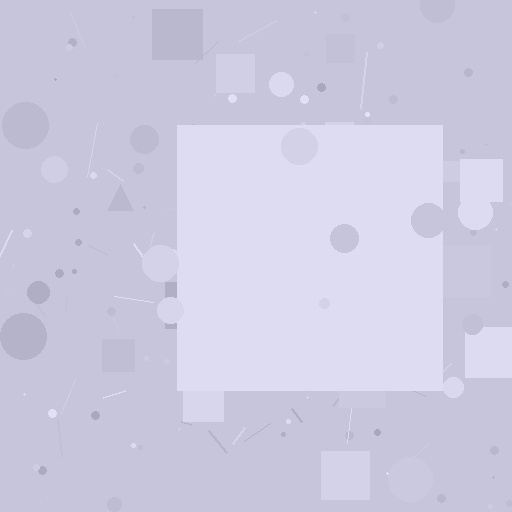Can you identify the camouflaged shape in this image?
The camouflaged shape is a square.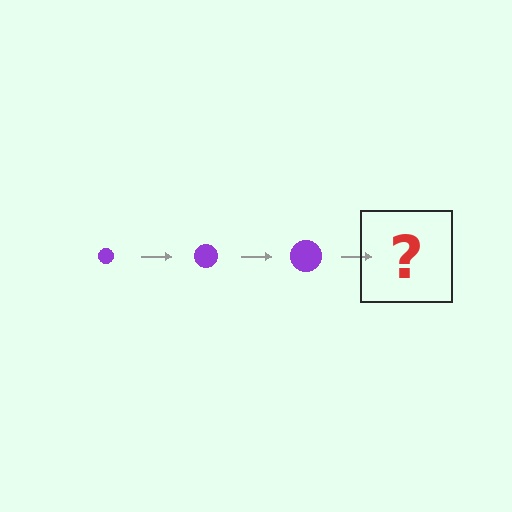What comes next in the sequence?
The next element should be a purple circle, larger than the previous one.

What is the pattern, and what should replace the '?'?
The pattern is that the circle gets progressively larger each step. The '?' should be a purple circle, larger than the previous one.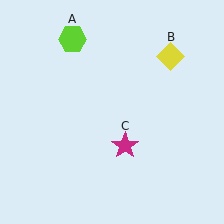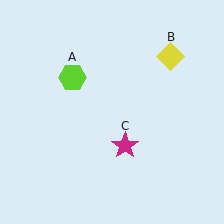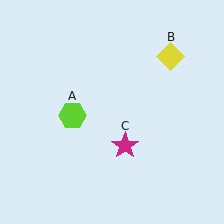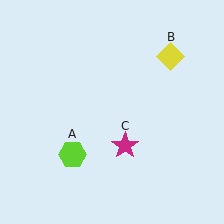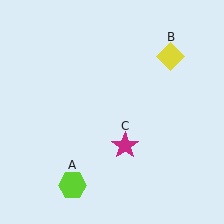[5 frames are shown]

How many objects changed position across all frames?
1 object changed position: lime hexagon (object A).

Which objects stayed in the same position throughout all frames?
Yellow diamond (object B) and magenta star (object C) remained stationary.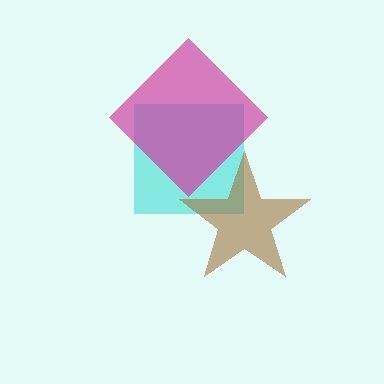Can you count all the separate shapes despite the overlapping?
Yes, there are 3 separate shapes.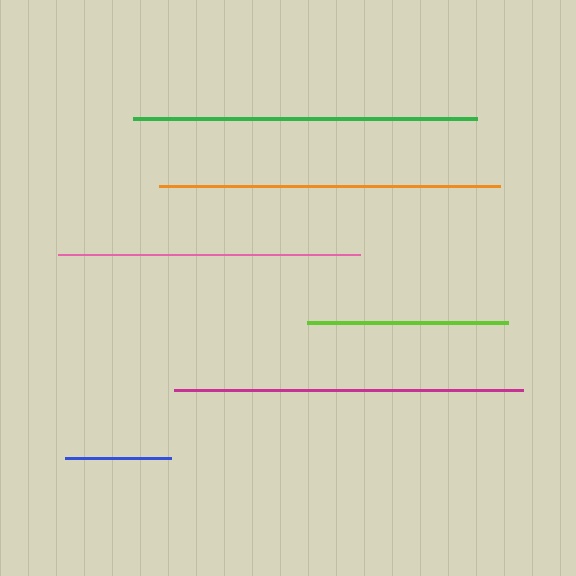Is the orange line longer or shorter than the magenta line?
The magenta line is longer than the orange line.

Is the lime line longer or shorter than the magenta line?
The magenta line is longer than the lime line.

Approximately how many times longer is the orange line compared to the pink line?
The orange line is approximately 1.1 times the length of the pink line.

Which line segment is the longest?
The magenta line is the longest at approximately 349 pixels.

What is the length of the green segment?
The green segment is approximately 343 pixels long.